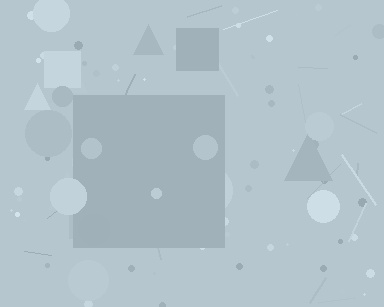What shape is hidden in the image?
A square is hidden in the image.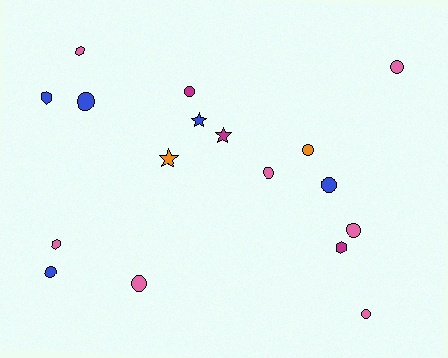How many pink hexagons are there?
There are 2 pink hexagons.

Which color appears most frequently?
Pink, with 7 objects.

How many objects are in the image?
There are 17 objects.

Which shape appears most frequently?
Circle, with 10 objects.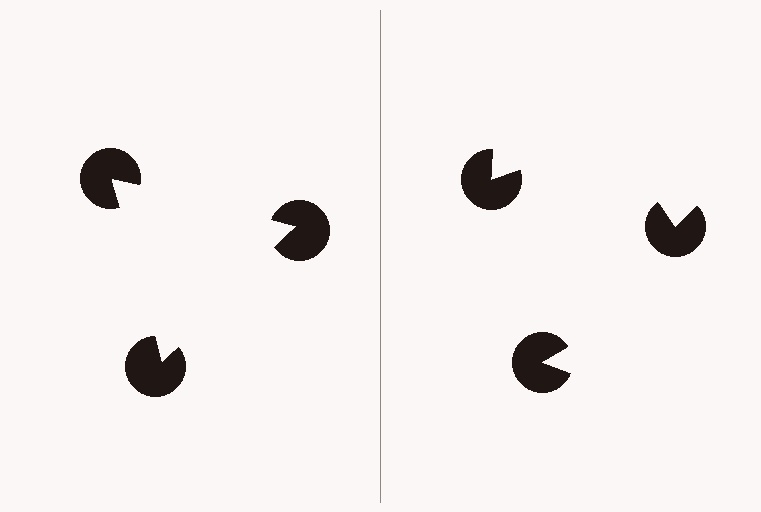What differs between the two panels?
The pac-man discs are positioned identically on both sides; only the wedge orientations differ. On the left they align to a triangle; on the right they are misaligned.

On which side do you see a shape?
An illusory triangle appears on the left side. On the right side the wedge cuts are rotated, so no coherent shape forms.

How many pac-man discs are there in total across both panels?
6 — 3 on each side.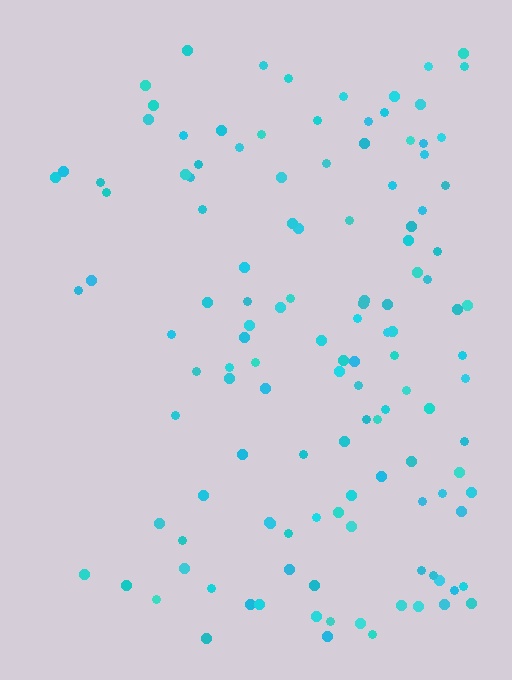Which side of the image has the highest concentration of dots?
The right.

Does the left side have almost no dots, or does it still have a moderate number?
Still a moderate number, just noticeably fewer than the right.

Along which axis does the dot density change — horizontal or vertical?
Horizontal.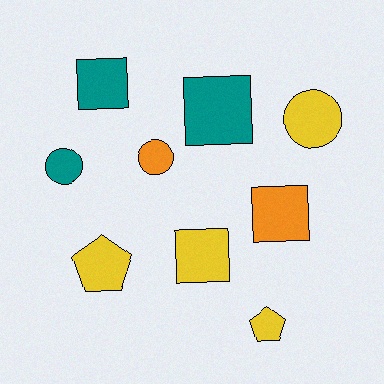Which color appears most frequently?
Yellow, with 4 objects.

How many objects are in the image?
There are 9 objects.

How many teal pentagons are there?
There are no teal pentagons.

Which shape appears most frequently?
Square, with 4 objects.